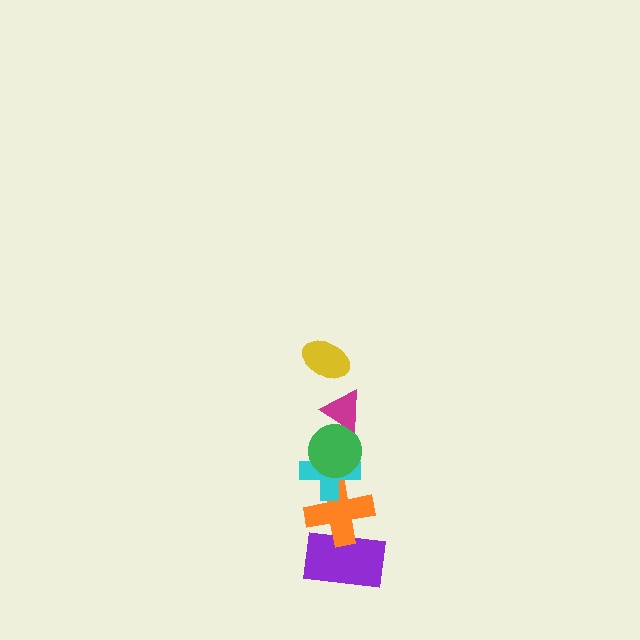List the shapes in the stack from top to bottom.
From top to bottom: the yellow ellipse, the magenta triangle, the green circle, the cyan cross, the orange cross, the purple rectangle.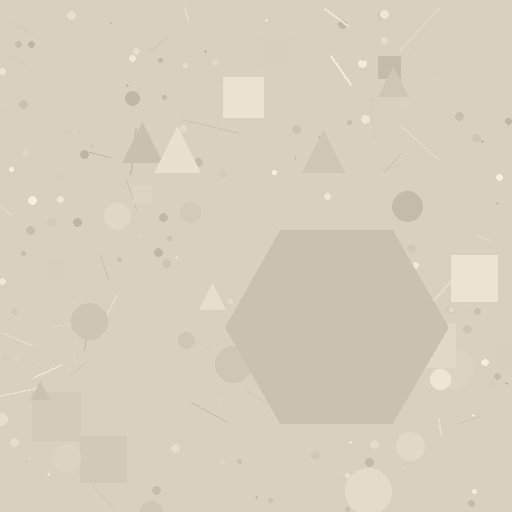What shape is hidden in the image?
A hexagon is hidden in the image.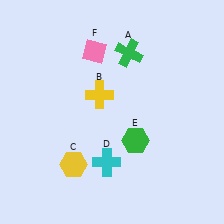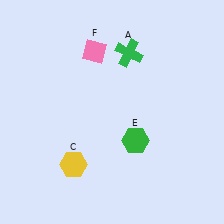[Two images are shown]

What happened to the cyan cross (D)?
The cyan cross (D) was removed in Image 2. It was in the bottom-left area of Image 1.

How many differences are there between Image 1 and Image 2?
There are 2 differences between the two images.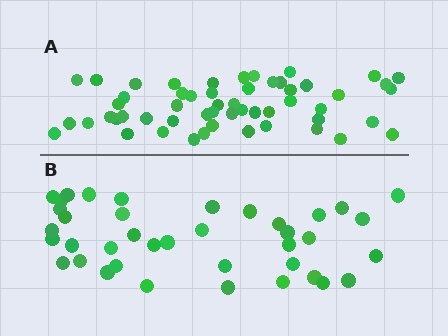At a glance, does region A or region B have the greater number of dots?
Region A (the top region) has more dots.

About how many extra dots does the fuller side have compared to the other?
Region A has approximately 15 more dots than region B.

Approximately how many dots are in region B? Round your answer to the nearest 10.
About 40 dots. (The exact count is 39, which rounds to 40.)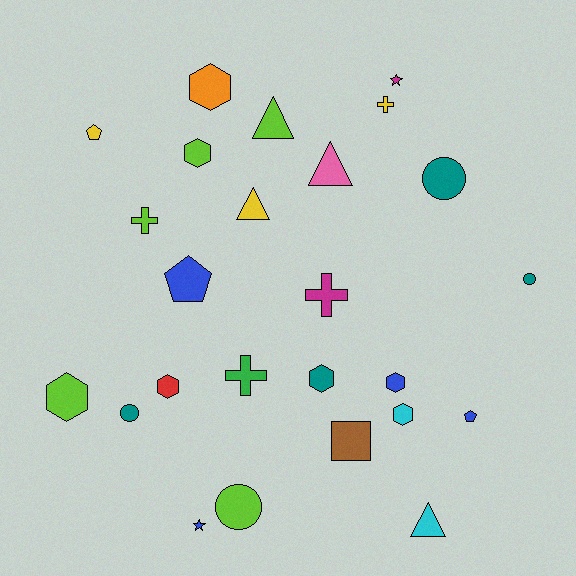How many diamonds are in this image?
There are no diamonds.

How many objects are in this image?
There are 25 objects.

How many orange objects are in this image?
There is 1 orange object.